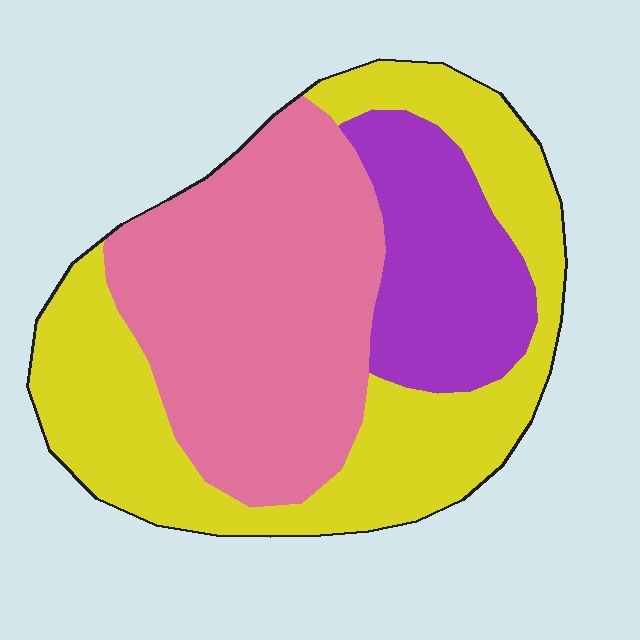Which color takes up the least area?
Purple, at roughly 20%.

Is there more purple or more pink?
Pink.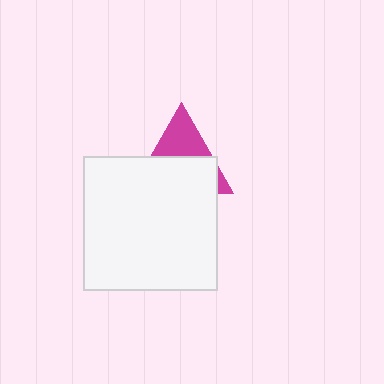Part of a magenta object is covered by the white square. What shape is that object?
It is a triangle.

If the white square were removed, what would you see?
You would see the complete magenta triangle.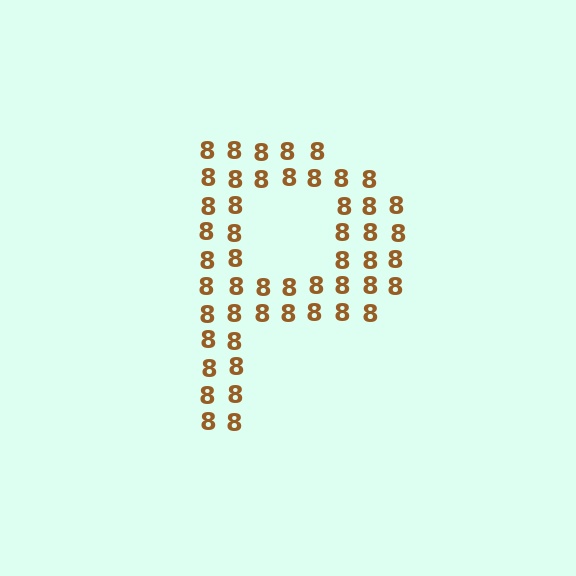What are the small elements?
The small elements are digit 8's.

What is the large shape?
The large shape is the letter P.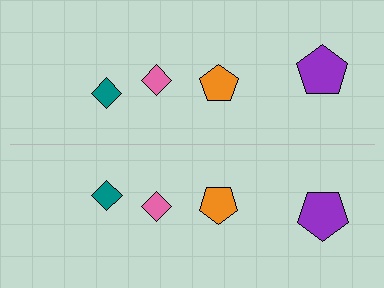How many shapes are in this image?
There are 8 shapes in this image.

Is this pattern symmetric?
Yes, this pattern has bilateral (reflection) symmetry.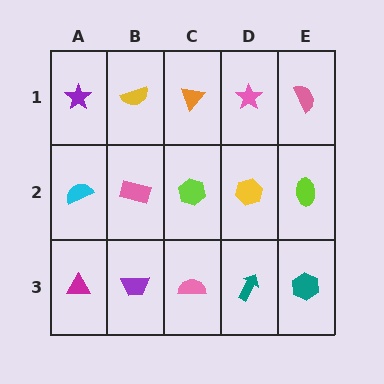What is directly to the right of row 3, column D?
A teal hexagon.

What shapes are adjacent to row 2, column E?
A pink semicircle (row 1, column E), a teal hexagon (row 3, column E), a yellow hexagon (row 2, column D).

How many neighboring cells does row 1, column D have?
3.